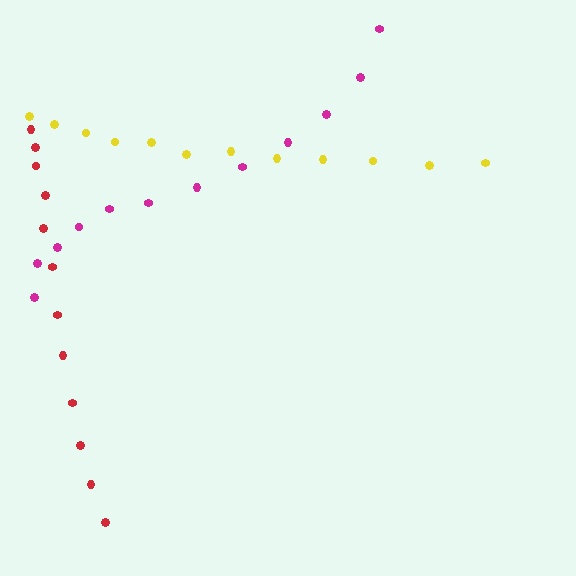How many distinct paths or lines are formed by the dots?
There are 3 distinct paths.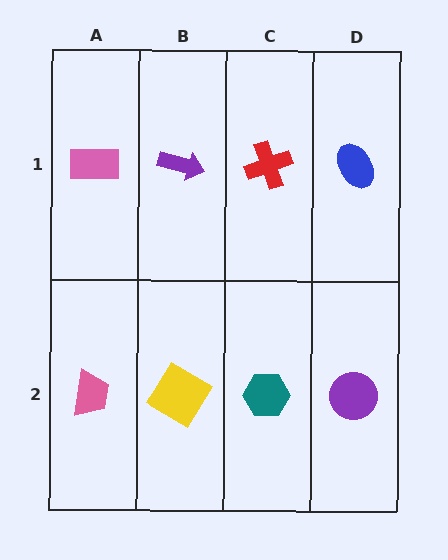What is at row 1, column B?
A purple arrow.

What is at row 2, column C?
A teal hexagon.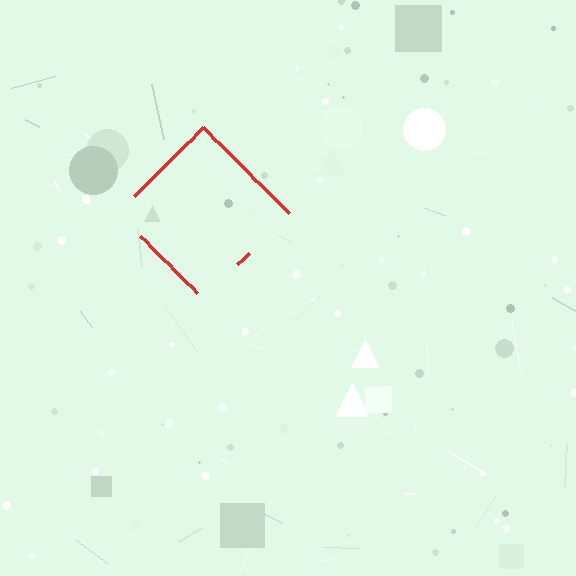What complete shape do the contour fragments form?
The contour fragments form a diamond.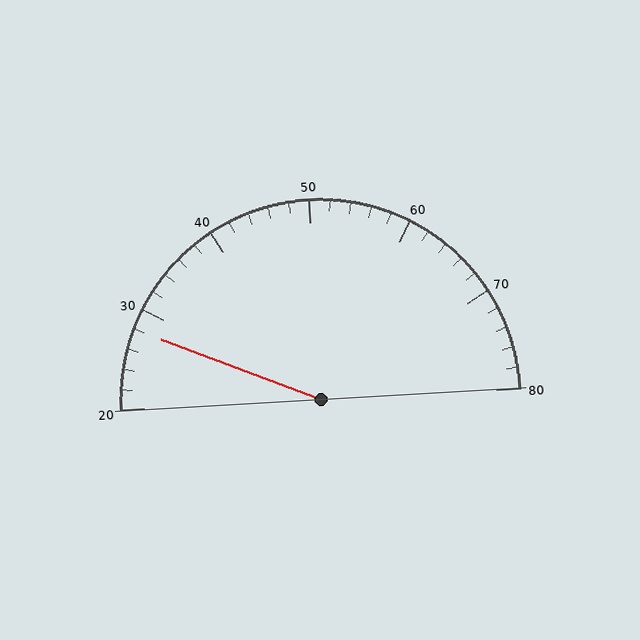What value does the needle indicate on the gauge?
The needle indicates approximately 28.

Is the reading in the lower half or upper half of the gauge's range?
The reading is in the lower half of the range (20 to 80).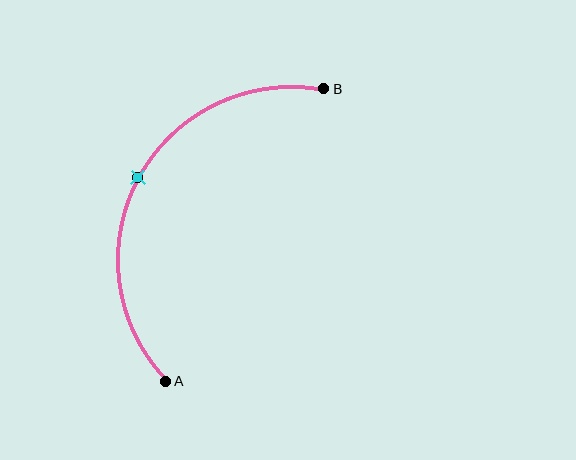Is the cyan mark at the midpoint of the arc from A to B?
Yes. The cyan mark lies on the arc at equal arc-length from both A and B — it is the arc midpoint.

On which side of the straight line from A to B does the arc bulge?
The arc bulges to the left of the straight line connecting A and B.